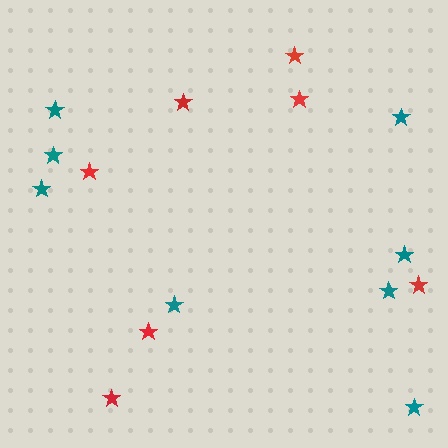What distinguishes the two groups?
There are 2 groups: one group of teal stars (8) and one group of red stars (7).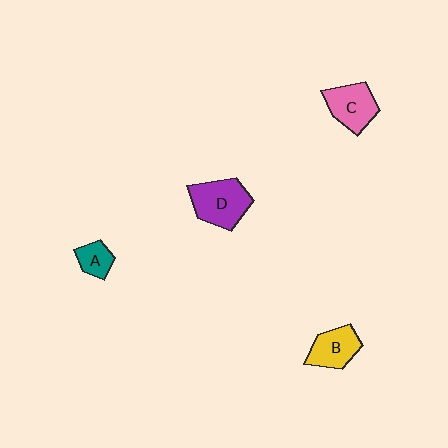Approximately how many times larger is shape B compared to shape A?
Approximately 1.6 times.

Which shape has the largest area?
Shape D (purple).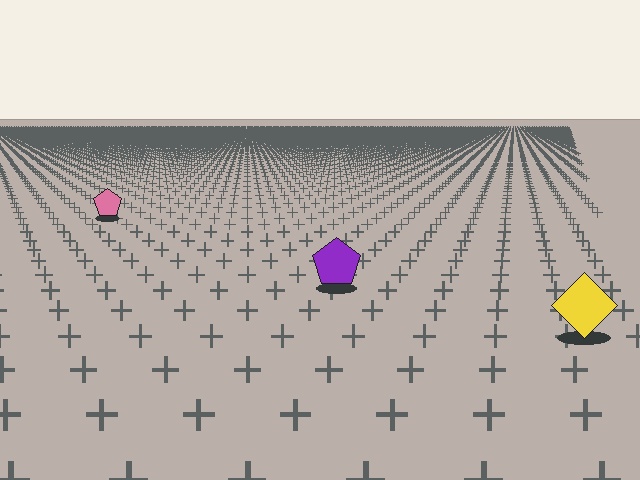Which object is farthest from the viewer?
The pink pentagon is farthest from the viewer. It appears smaller and the ground texture around it is denser.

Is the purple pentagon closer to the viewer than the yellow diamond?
No. The yellow diamond is closer — you can tell from the texture gradient: the ground texture is coarser near it.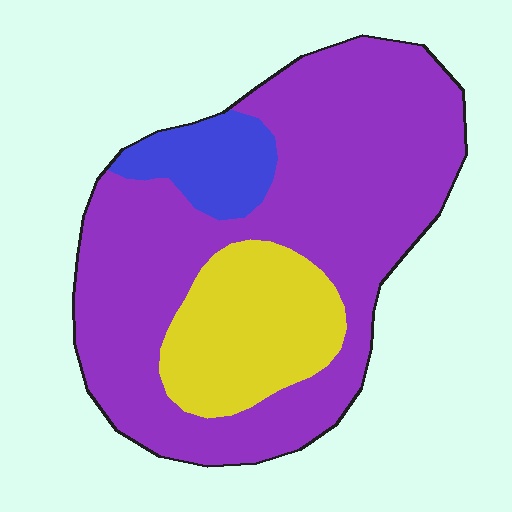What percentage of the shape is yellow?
Yellow takes up about one fifth (1/5) of the shape.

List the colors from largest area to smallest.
From largest to smallest: purple, yellow, blue.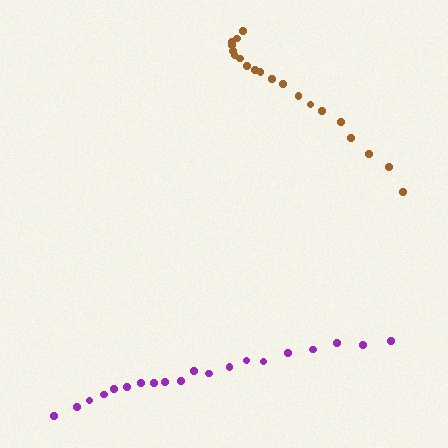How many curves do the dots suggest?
There are 2 distinct paths.